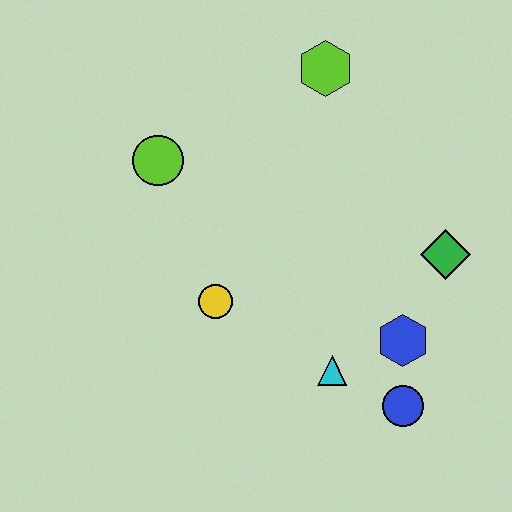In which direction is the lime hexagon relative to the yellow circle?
The lime hexagon is above the yellow circle.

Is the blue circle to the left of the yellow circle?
No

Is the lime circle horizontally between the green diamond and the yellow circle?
No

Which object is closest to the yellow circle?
The cyan triangle is closest to the yellow circle.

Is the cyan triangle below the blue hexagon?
Yes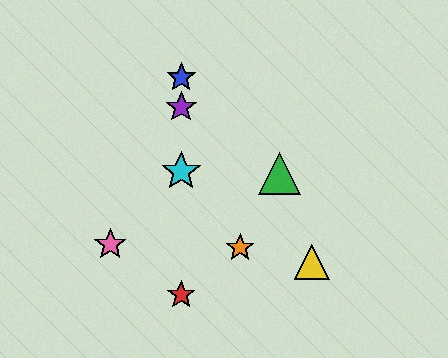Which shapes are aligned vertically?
The red star, the blue star, the purple star, the cyan star are aligned vertically.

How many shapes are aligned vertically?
4 shapes (the red star, the blue star, the purple star, the cyan star) are aligned vertically.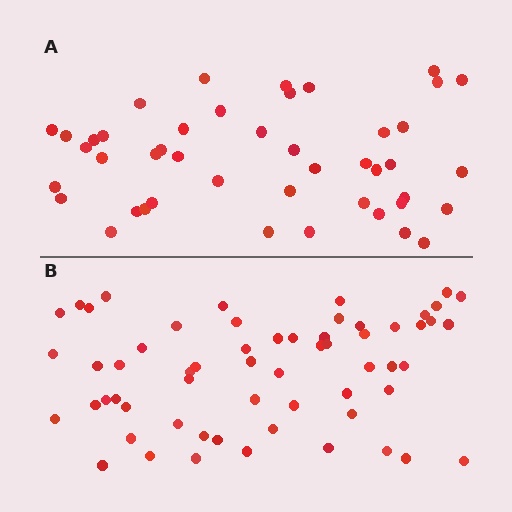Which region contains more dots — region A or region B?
Region B (the bottom region) has more dots.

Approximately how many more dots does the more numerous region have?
Region B has approximately 15 more dots than region A.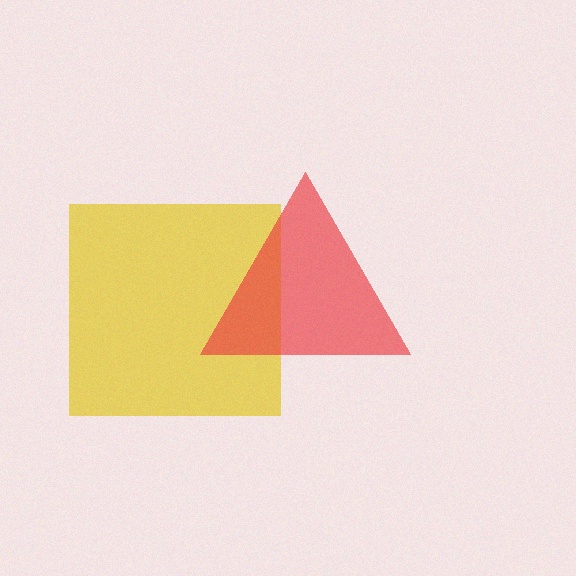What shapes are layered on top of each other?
The layered shapes are: a yellow square, a red triangle.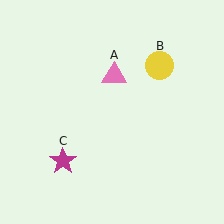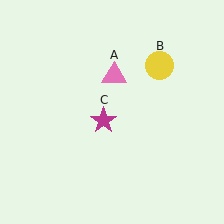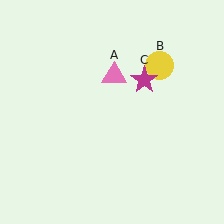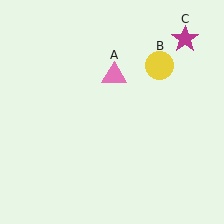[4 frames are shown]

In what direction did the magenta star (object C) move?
The magenta star (object C) moved up and to the right.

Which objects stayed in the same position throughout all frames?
Pink triangle (object A) and yellow circle (object B) remained stationary.